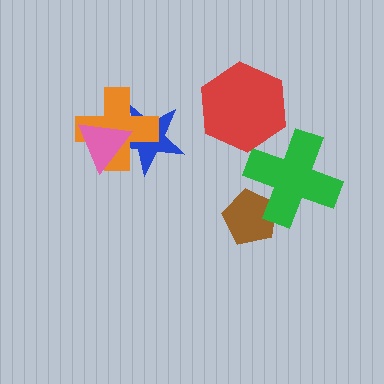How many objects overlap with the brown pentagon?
1 object overlaps with the brown pentagon.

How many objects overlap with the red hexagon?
0 objects overlap with the red hexagon.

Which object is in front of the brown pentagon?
The green cross is in front of the brown pentagon.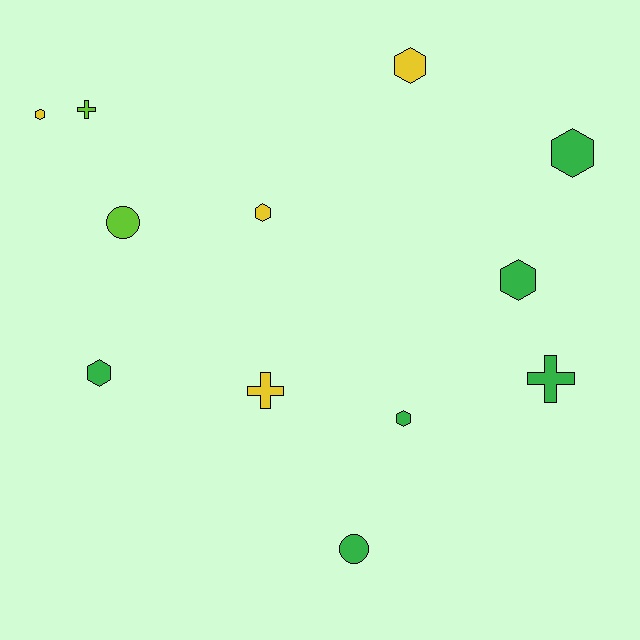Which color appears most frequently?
Green, with 6 objects.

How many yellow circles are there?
There are no yellow circles.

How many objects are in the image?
There are 12 objects.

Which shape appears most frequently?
Hexagon, with 7 objects.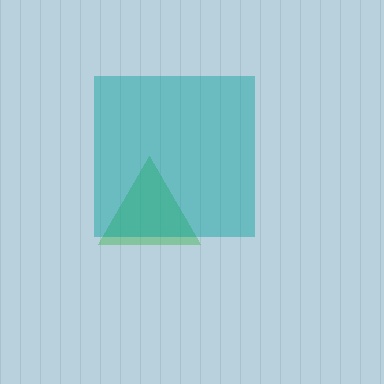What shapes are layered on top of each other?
The layered shapes are: a green triangle, a teal square.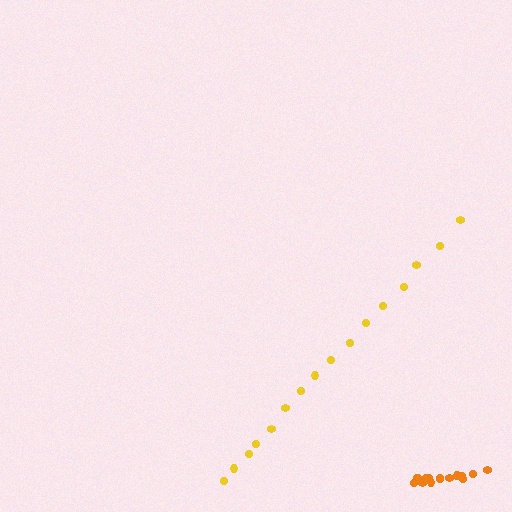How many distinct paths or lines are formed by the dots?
There are 2 distinct paths.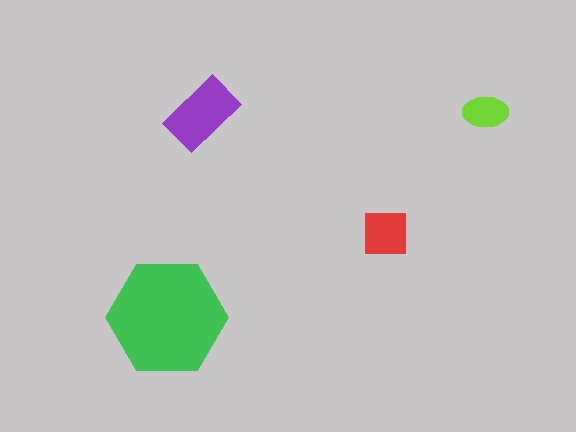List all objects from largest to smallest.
The green hexagon, the purple rectangle, the red square, the lime ellipse.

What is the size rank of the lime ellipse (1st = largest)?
4th.